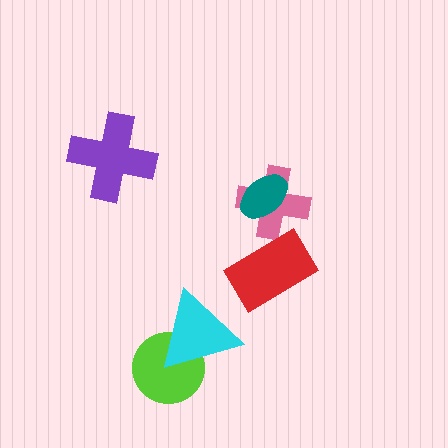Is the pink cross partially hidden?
Yes, it is partially covered by another shape.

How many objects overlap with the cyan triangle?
1 object overlaps with the cyan triangle.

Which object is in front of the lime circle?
The cyan triangle is in front of the lime circle.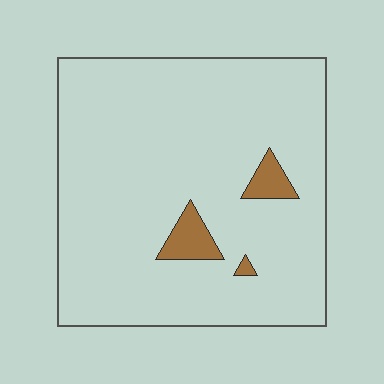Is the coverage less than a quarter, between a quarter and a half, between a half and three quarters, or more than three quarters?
Less than a quarter.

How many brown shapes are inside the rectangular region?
3.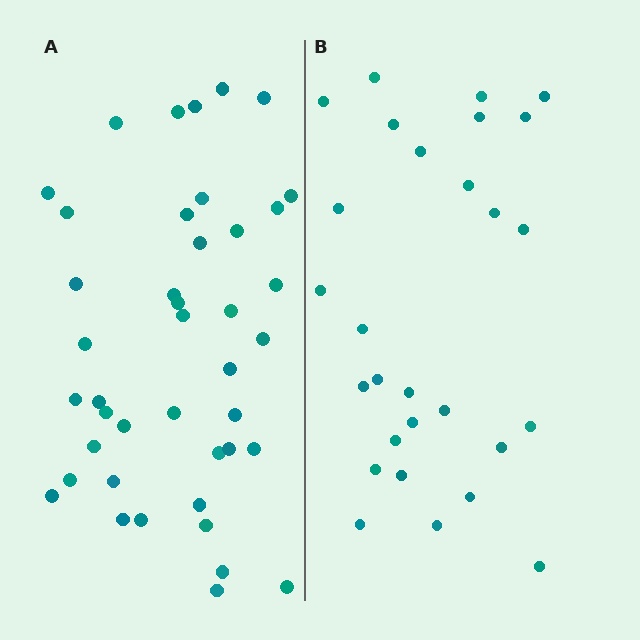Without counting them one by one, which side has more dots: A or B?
Region A (the left region) has more dots.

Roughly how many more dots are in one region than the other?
Region A has approximately 15 more dots than region B.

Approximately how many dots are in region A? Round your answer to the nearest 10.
About 40 dots. (The exact count is 42, which rounds to 40.)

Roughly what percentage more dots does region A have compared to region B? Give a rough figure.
About 50% more.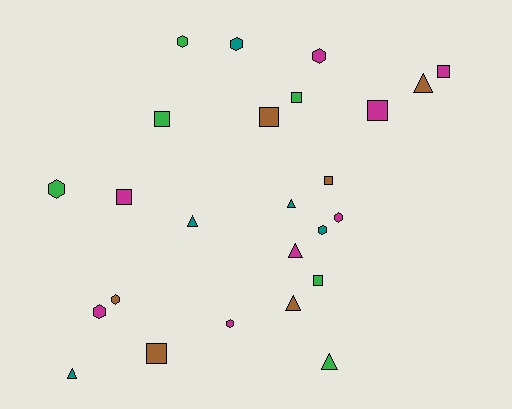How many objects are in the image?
There are 25 objects.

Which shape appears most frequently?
Square, with 9 objects.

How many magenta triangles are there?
There is 1 magenta triangle.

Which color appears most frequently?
Magenta, with 8 objects.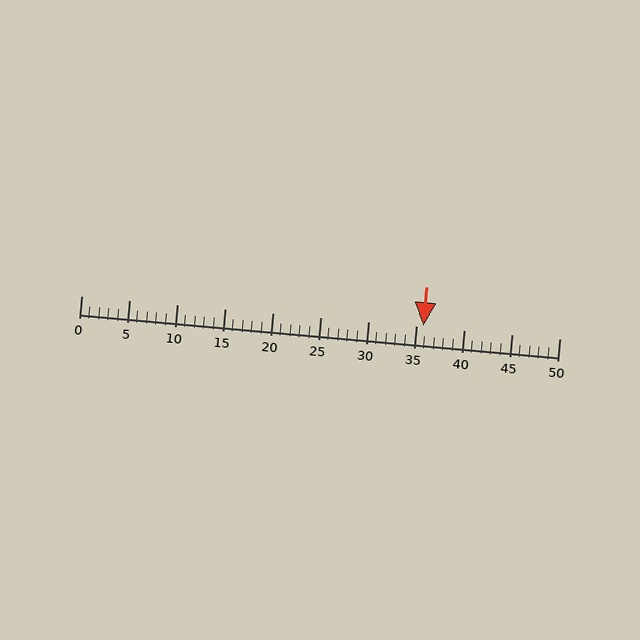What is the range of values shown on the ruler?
The ruler shows values from 0 to 50.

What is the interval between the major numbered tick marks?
The major tick marks are spaced 5 units apart.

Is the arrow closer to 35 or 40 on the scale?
The arrow is closer to 35.